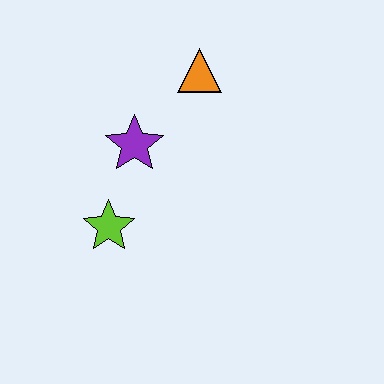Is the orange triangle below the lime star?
No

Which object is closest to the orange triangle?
The purple star is closest to the orange triangle.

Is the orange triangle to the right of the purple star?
Yes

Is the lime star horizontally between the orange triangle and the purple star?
No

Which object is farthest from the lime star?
The orange triangle is farthest from the lime star.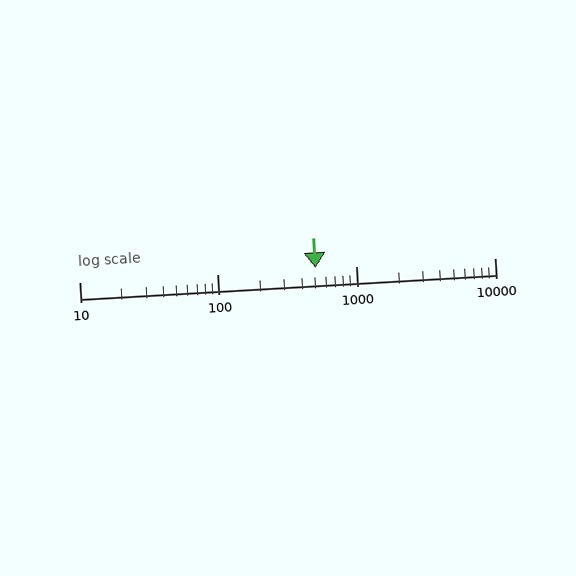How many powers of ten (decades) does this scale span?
The scale spans 3 decades, from 10 to 10000.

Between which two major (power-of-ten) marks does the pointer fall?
The pointer is between 100 and 1000.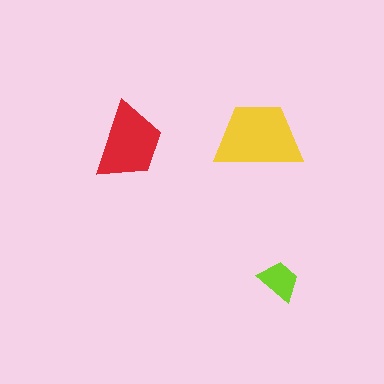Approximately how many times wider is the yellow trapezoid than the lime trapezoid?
About 2 times wider.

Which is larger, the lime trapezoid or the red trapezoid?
The red one.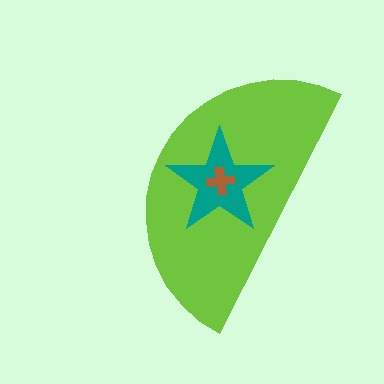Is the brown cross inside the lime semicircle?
Yes.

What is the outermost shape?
The lime semicircle.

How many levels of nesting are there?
3.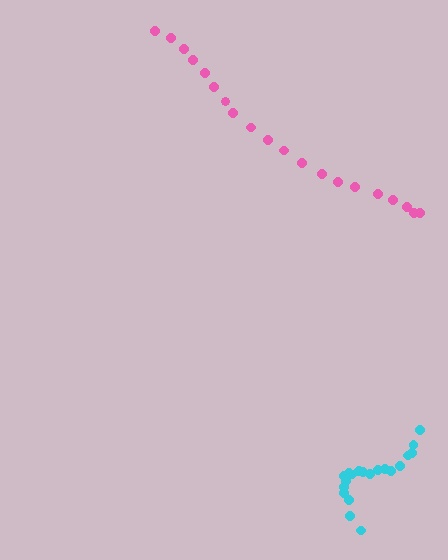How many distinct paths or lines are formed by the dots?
There are 2 distinct paths.